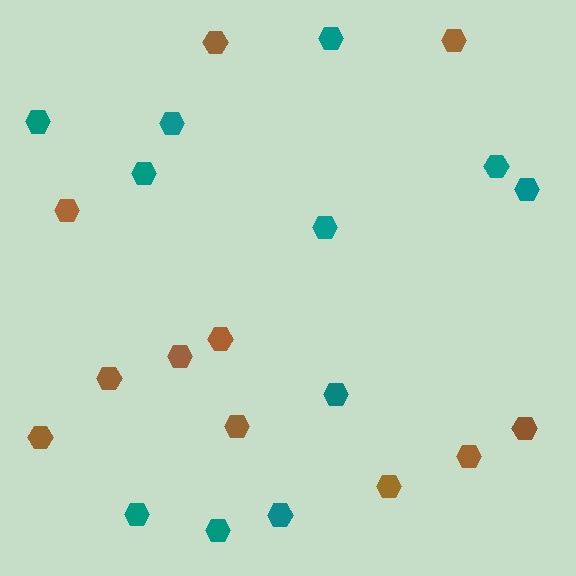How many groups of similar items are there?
There are 2 groups: one group of teal hexagons (11) and one group of brown hexagons (11).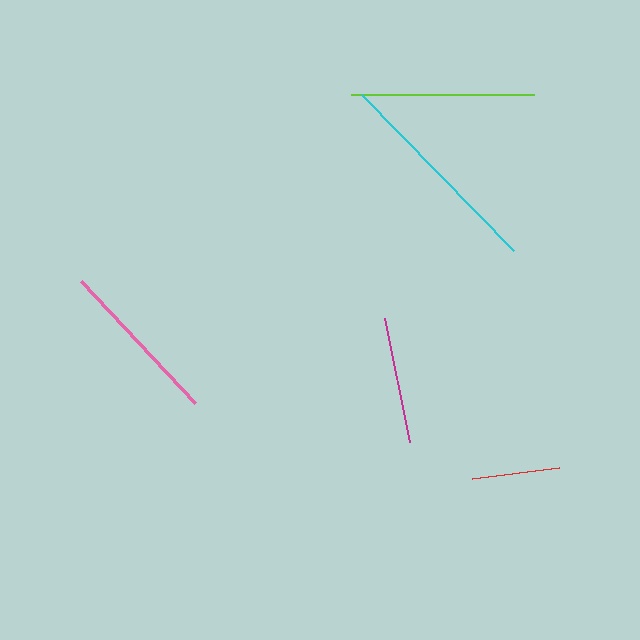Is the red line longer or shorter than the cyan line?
The cyan line is longer than the red line.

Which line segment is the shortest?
The red line is the shortest at approximately 88 pixels.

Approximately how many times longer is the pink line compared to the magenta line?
The pink line is approximately 1.3 times the length of the magenta line.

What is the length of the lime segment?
The lime segment is approximately 182 pixels long.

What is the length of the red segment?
The red segment is approximately 88 pixels long.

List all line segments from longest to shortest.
From longest to shortest: cyan, lime, pink, magenta, red.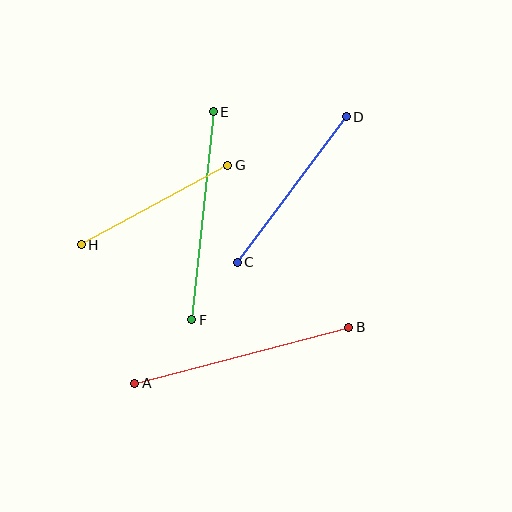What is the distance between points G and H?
The distance is approximately 167 pixels.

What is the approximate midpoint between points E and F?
The midpoint is at approximately (203, 216) pixels.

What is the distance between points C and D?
The distance is approximately 181 pixels.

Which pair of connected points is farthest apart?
Points A and B are farthest apart.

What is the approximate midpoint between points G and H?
The midpoint is at approximately (154, 205) pixels.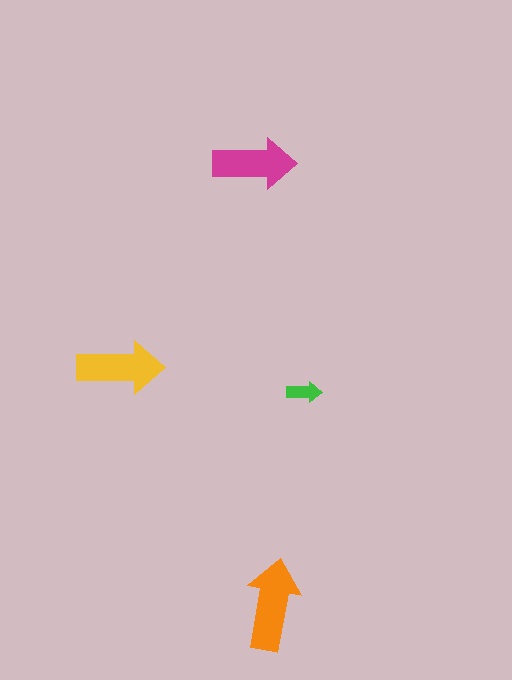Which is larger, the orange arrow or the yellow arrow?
The orange one.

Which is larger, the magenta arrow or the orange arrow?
The orange one.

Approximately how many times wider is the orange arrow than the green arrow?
About 2.5 times wider.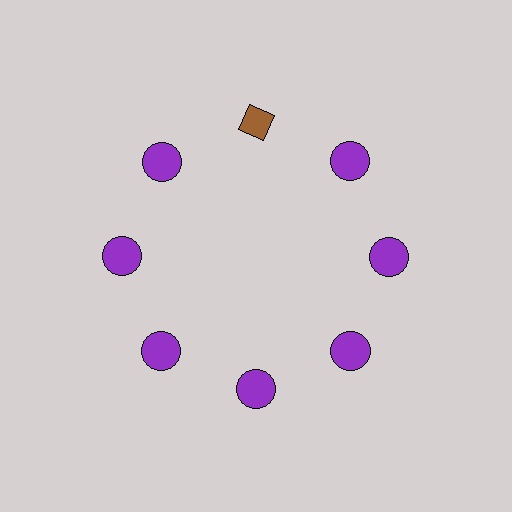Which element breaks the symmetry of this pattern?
The brown diamond at roughly the 12 o'clock position breaks the symmetry. All other shapes are purple circles.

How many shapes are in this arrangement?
There are 8 shapes arranged in a ring pattern.